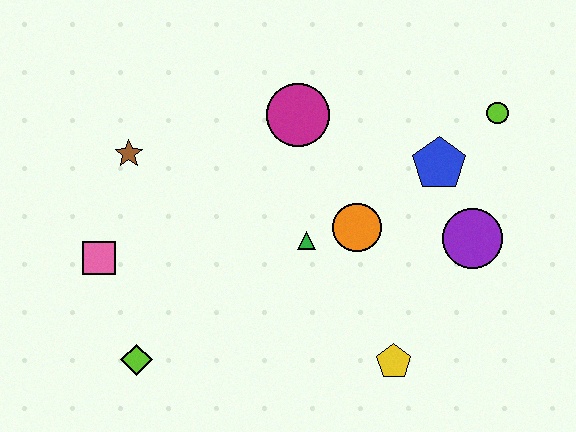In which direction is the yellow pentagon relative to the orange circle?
The yellow pentagon is below the orange circle.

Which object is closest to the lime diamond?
The pink square is closest to the lime diamond.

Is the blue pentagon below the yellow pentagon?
No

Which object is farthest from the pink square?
The lime circle is farthest from the pink square.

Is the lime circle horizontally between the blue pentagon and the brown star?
No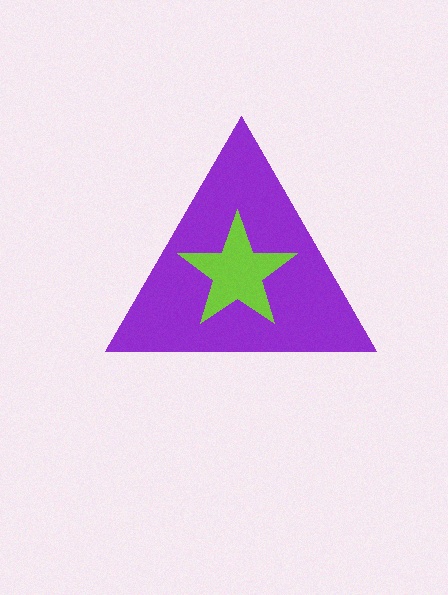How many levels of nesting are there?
2.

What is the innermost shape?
The lime star.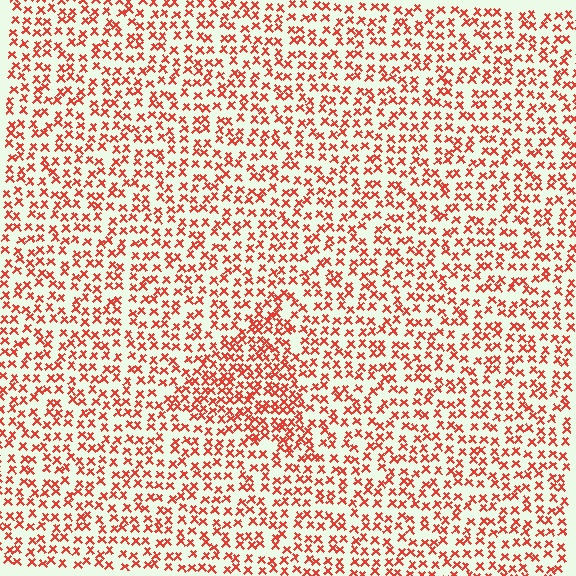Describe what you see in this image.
The image contains small red elements arranged at two different densities. A triangle-shaped region is visible where the elements are more densely packed than the surrounding area.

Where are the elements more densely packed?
The elements are more densely packed inside the triangle boundary.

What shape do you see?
I see a triangle.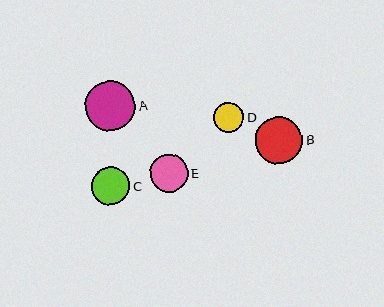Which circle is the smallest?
Circle D is the smallest with a size of approximately 30 pixels.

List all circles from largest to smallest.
From largest to smallest: A, B, C, E, D.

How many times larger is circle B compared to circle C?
Circle B is approximately 1.2 times the size of circle C.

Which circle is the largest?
Circle A is the largest with a size of approximately 51 pixels.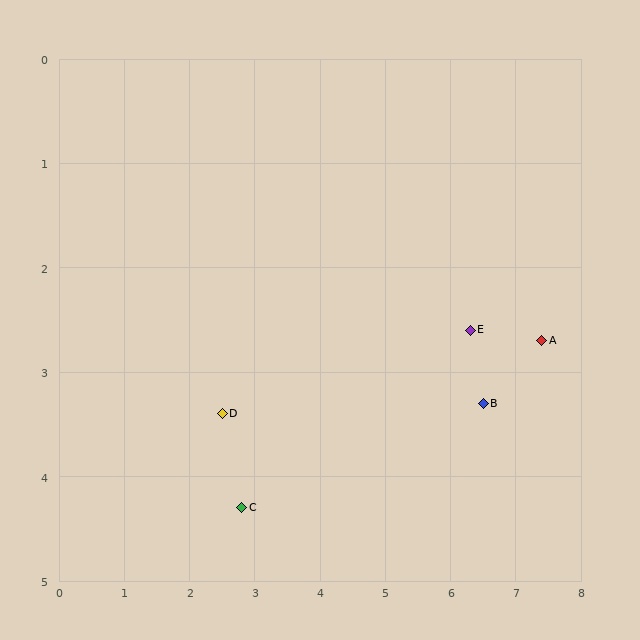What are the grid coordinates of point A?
Point A is at approximately (7.4, 2.7).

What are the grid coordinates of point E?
Point E is at approximately (6.3, 2.6).